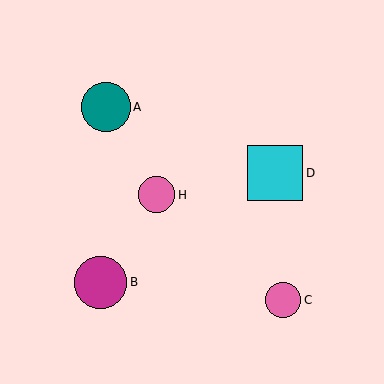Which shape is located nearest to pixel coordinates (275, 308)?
The pink circle (labeled C) at (283, 300) is nearest to that location.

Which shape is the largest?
The cyan square (labeled D) is the largest.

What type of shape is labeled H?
Shape H is a pink circle.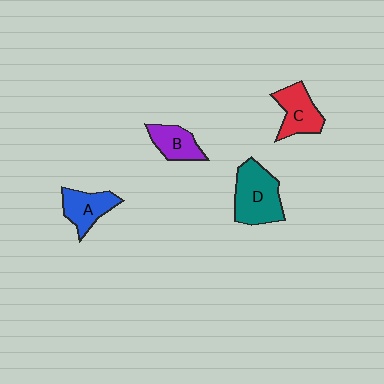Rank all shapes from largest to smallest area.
From largest to smallest: D (teal), C (red), A (blue), B (purple).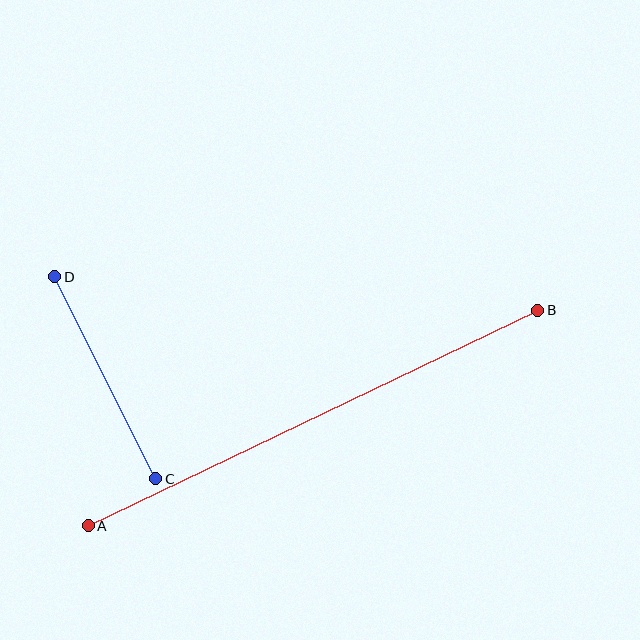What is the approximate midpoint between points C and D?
The midpoint is at approximately (105, 378) pixels.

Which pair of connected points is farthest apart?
Points A and B are farthest apart.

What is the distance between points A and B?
The distance is approximately 499 pixels.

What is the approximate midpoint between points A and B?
The midpoint is at approximately (313, 418) pixels.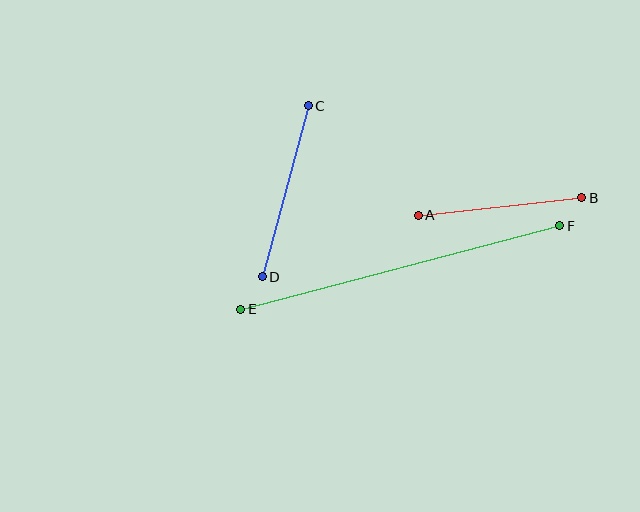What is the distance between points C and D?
The distance is approximately 177 pixels.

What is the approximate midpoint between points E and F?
The midpoint is at approximately (400, 267) pixels.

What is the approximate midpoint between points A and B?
The midpoint is at approximately (500, 207) pixels.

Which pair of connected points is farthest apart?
Points E and F are farthest apart.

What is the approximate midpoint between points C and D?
The midpoint is at approximately (285, 191) pixels.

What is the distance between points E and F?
The distance is approximately 329 pixels.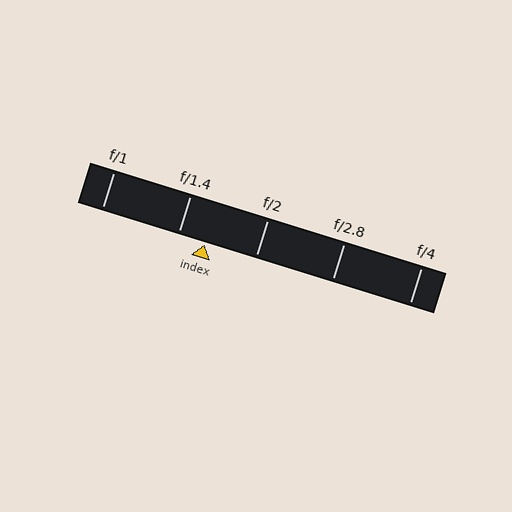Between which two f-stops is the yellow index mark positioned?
The index mark is between f/1.4 and f/2.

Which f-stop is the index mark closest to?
The index mark is closest to f/1.4.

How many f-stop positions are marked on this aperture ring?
There are 5 f-stop positions marked.